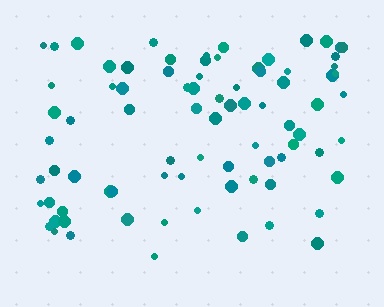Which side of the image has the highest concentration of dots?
The top.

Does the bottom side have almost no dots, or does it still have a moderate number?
Still a moderate number, just noticeably fewer than the top.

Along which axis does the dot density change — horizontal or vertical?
Vertical.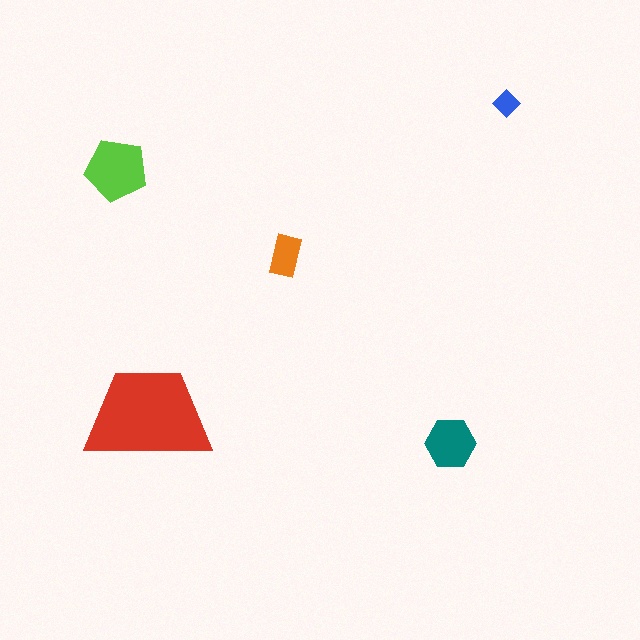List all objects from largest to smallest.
The red trapezoid, the lime pentagon, the teal hexagon, the orange rectangle, the blue diamond.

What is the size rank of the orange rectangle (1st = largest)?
4th.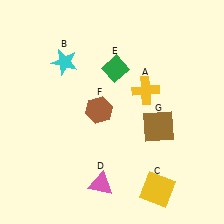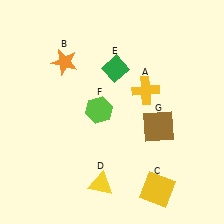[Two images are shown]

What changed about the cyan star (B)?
In Image 1, B is cyan. In Image 2, it changed to orange.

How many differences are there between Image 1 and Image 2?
There are 3 differences between the two images.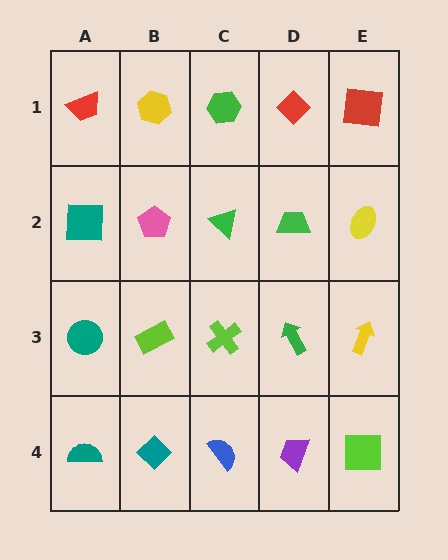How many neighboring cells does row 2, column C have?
4.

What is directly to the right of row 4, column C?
A purple trapezoid.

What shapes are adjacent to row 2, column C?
A green hexagon (row 1, column C), a lime cross (row 3, column C), a pink pentagon (row 2, column B), a green trapezoid (row 2, column D).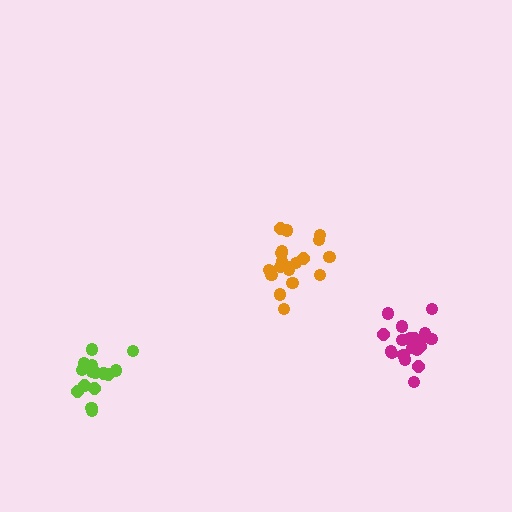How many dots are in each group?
Group 1: 19 dots, Group 2: 19 dots, Group 3: 15 dots (53 total).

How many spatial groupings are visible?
There are 3 spatial groupings.